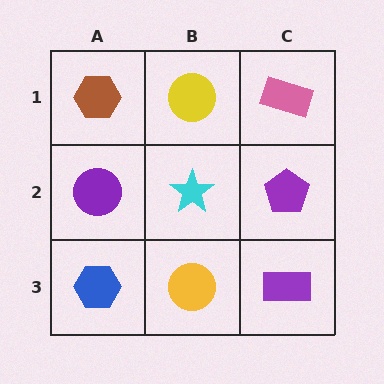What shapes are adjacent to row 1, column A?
A purple circle (row 2, column A), a yellow circle (row 1, column B).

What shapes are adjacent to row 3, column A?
A purple circle (row 2, column A), a yellow circle (row 3, column B).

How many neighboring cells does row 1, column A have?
2.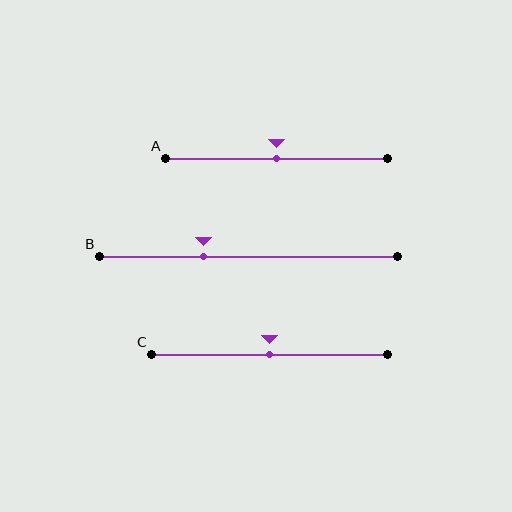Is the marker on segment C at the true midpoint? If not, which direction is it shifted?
Yes, the marker on segment C is at the true midpoint.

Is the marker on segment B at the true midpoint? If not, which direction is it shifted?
No, the marker on segment B is shifted to the left by about 15% of the segment length.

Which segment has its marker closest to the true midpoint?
Segment A has its marker closest to the true midpoint.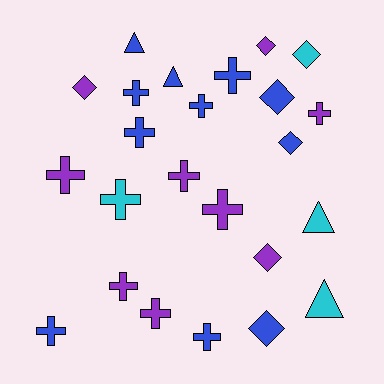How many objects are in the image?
There are 24 objects.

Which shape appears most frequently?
Cross, with 13 objects.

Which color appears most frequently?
Blue, with 11 objects.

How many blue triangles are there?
There are 2 blue triangles.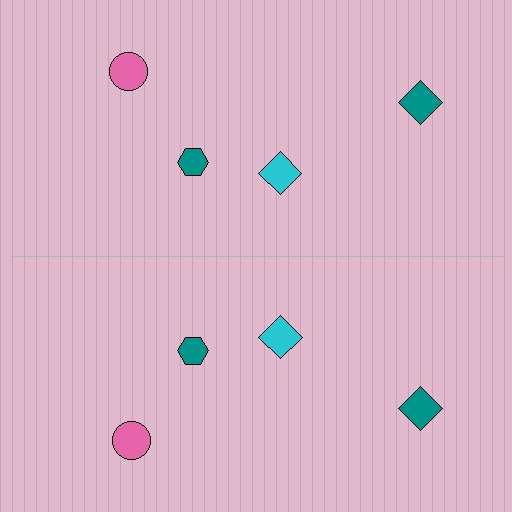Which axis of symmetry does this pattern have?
The pattern has a horizontal axis of symmetry running through the center of the image.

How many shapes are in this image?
There are 8 shapes in this image.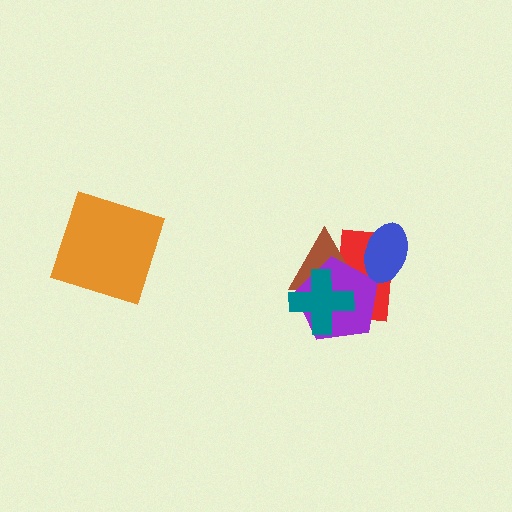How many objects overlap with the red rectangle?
4 objects overlap with the red rectangle.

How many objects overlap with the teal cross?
3 objects overlap with the teal cross.